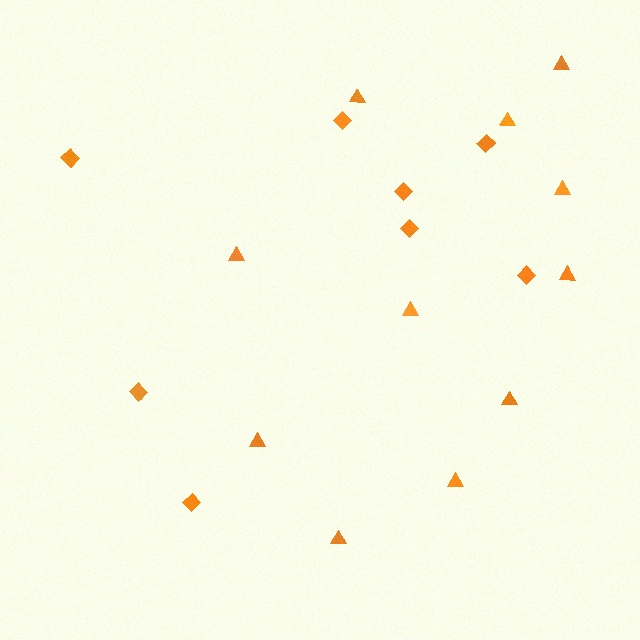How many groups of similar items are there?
There are 2 groups: one group of diamonds (8) and one group of triangles (11).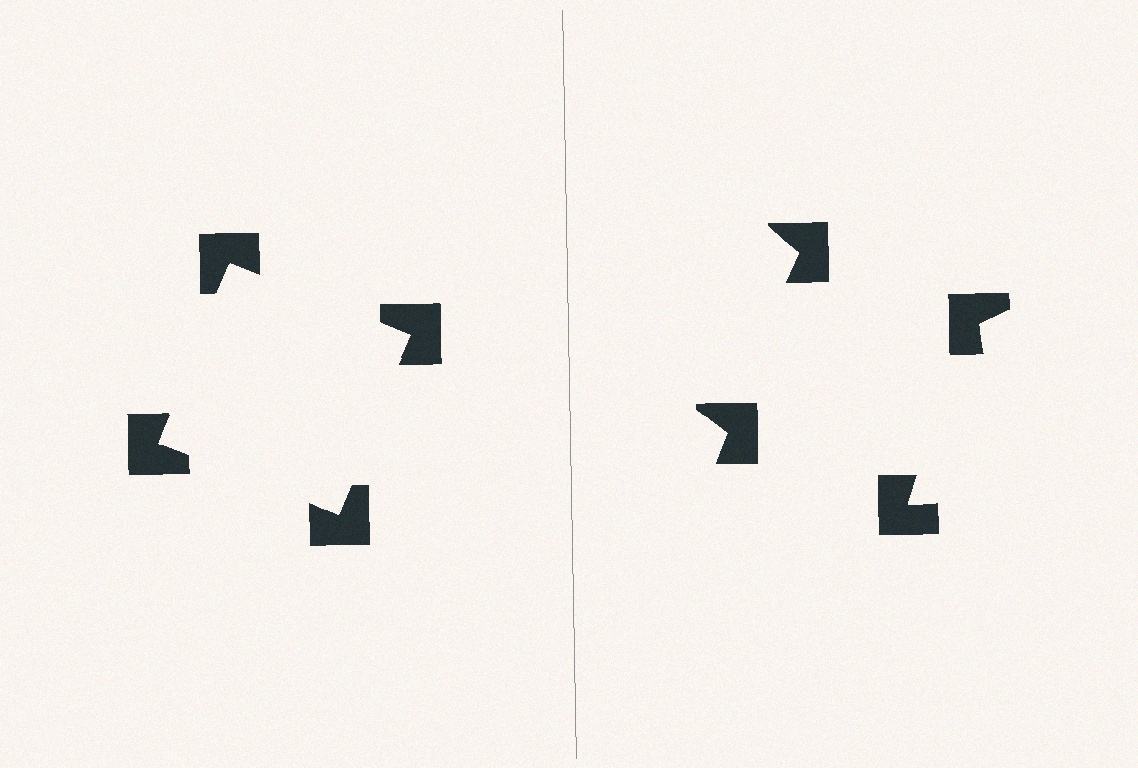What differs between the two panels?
The notched squares are positioned identically on both sides; only the wedge orientations differ. On the left they align to a square; on the right they are misaligned.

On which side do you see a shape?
An illusory square appears on the left side. On the right side the wedge cuts are rotated, so no coherent shape forms.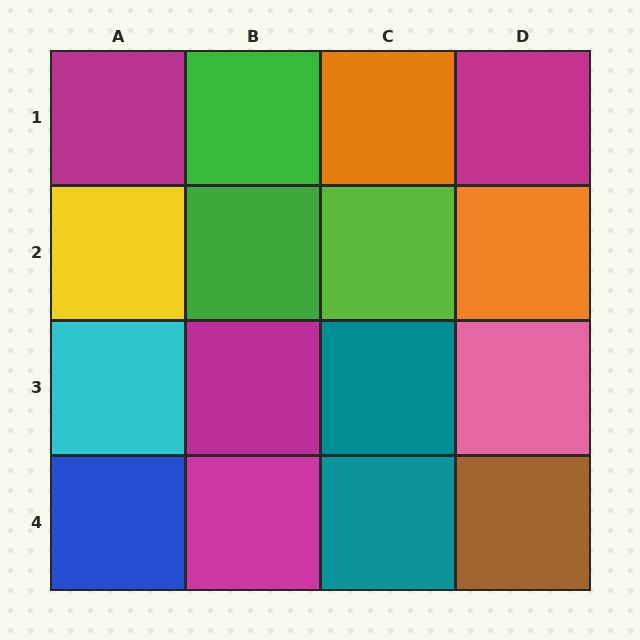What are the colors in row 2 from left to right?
Yellow, green, lime, orange.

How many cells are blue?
1 cell is blue.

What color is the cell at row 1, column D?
Magenta.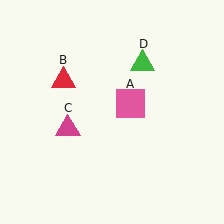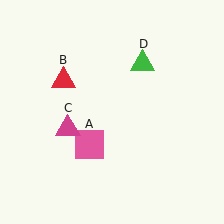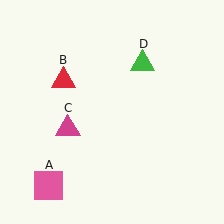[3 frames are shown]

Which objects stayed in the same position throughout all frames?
Red triangle (object B) and magenta triangle (object C) and green triangle (object D) remained stationary.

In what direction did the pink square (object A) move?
The pink square (object A) moved down and to the left.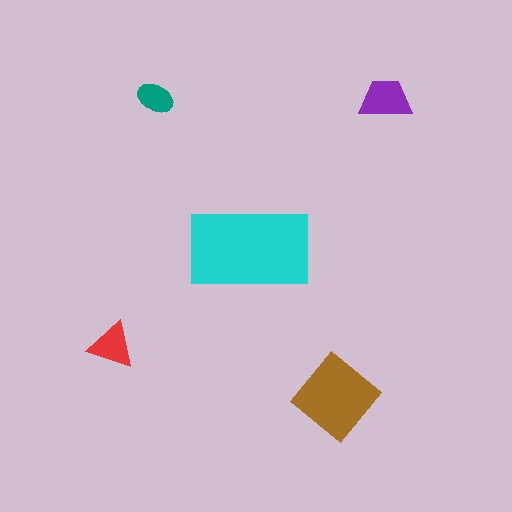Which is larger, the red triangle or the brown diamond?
The brown diamond.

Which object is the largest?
The cyan rectangle.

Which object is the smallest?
The teal ellipse.